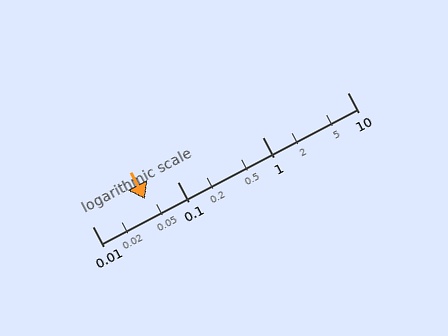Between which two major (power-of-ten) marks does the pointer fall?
The pointer is between 0.01 and 0.1.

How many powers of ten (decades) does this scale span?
The scale spans 3 decades, from 0.01 to 10.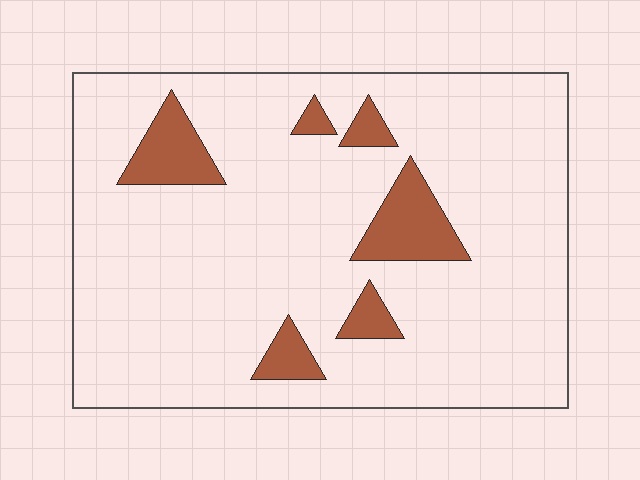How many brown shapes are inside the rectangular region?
6.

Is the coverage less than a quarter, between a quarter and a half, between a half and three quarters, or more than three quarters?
Less than a quarter.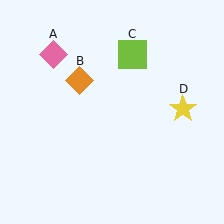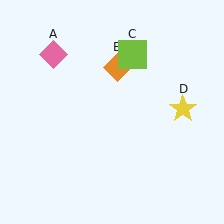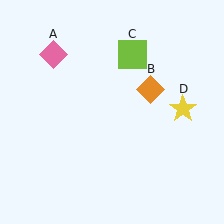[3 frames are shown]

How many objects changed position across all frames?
1 object changed position: orange diamond (object B).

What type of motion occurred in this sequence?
The orange diamond (object B) rotated clockwise around the center of the scene.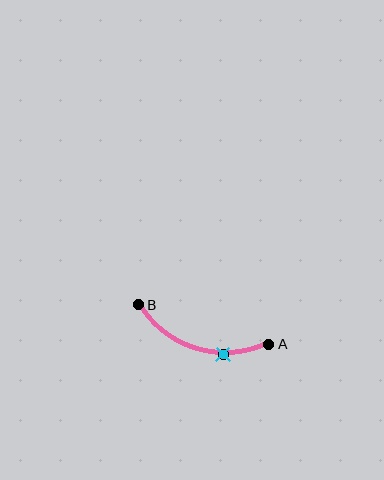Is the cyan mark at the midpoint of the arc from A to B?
No. The cyan mark lies on the arc but is closer to endpoint A. The arc midpoint would be at the point on the curve equidistant along the arc from both A and B.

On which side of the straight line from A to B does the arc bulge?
The arc bulges below the straight line connecting A and B.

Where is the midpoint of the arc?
The arc midpoint is the point on the curve farthest from the straight line joining A and B. It sits below that line.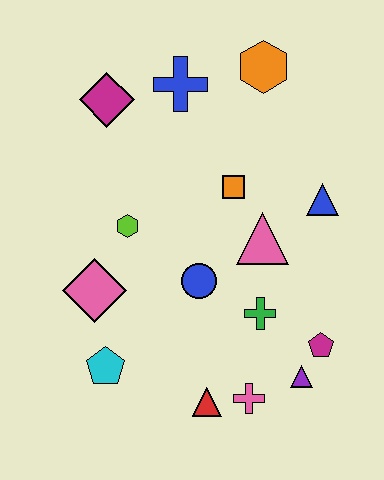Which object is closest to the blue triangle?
The pink triangle is closest to the blue triangle.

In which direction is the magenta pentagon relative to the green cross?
The magenta pentagon is to the right of the green cross.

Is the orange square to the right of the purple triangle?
No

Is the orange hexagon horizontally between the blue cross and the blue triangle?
Yes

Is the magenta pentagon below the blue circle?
Yes